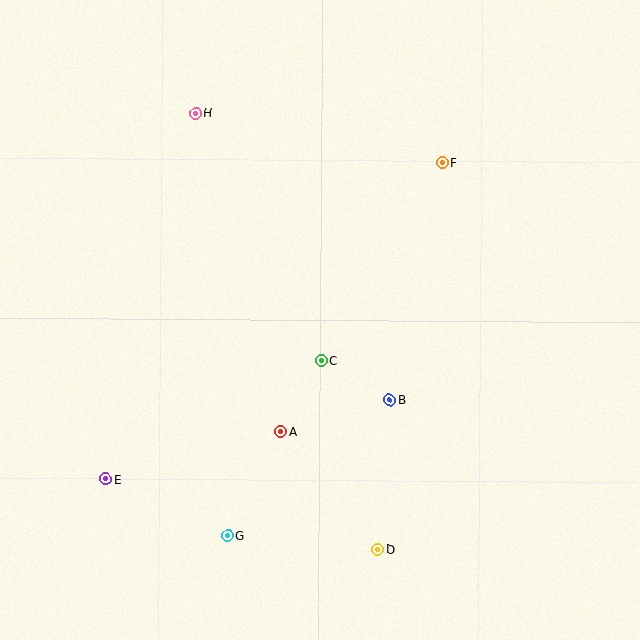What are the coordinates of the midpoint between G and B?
The midpoint between G and B is at (309, 468).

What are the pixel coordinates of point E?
Point E is at (106, 479).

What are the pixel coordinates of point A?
Point A is at (281, 432).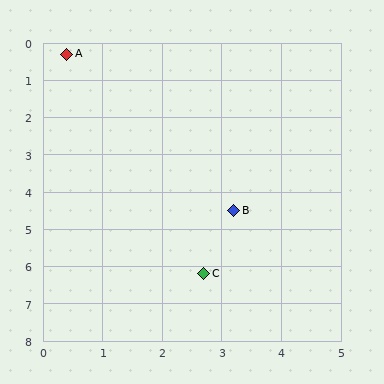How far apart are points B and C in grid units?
Points B and C are about 1.8 grid units apart.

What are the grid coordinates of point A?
Point A is at approximately (0.4, 0.3).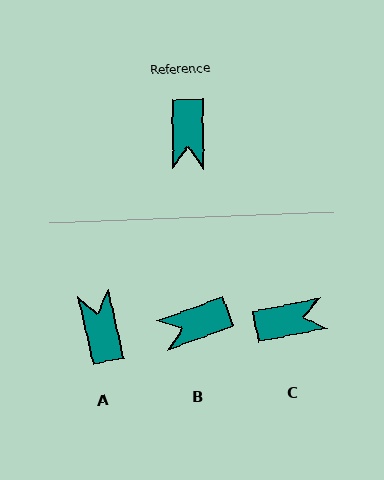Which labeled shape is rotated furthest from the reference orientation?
A, about 168 degrees away.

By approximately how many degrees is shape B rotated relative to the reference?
Approximately 70 degrees clockwise.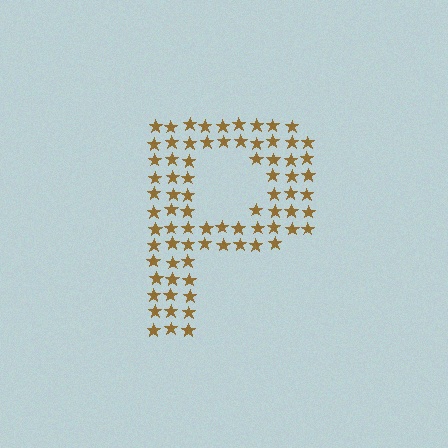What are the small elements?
The small elements are stars.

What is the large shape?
The large shape is the letter P.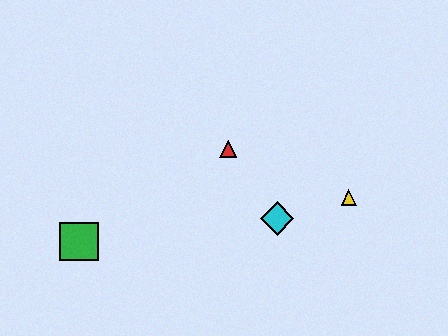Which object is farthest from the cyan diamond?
The green square is farthest from the cyan diamond.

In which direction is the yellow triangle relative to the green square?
The yellow triangle is to the right of the green square.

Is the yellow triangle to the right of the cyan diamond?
Yes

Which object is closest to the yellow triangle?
The cyan diamond is closest to the yellow triangle.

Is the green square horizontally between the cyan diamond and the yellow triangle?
No